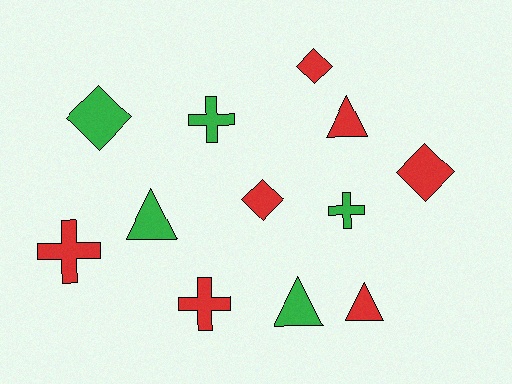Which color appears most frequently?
Red, with 7 objects.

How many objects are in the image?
There are 12 objects.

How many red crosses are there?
There are 2 red crosses.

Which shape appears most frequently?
Diamond, with 4 objects.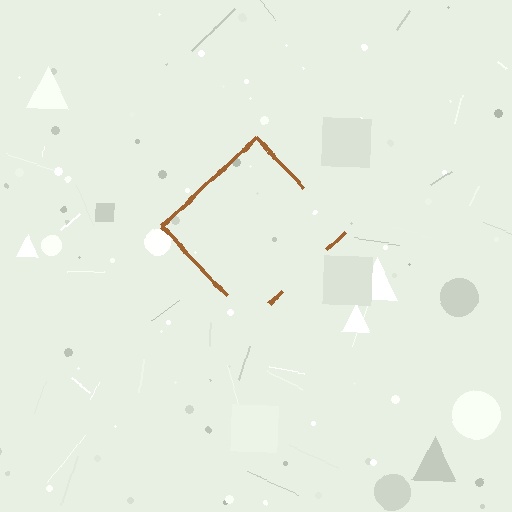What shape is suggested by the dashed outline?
The dashed outline suggests a diamond.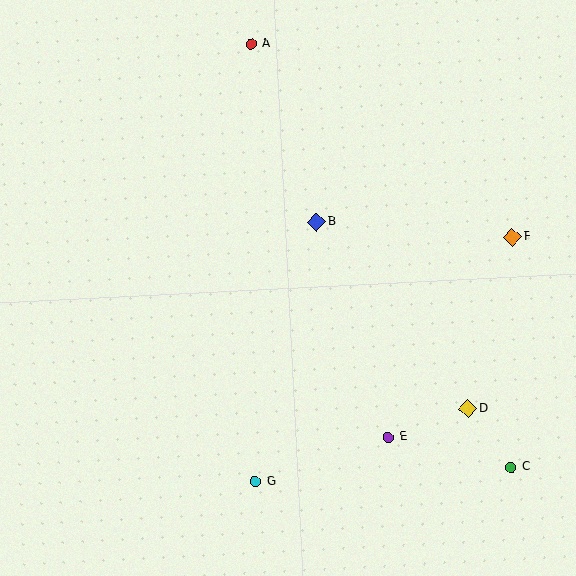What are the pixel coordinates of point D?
Point D is at (468, 409).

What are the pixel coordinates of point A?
Point A is at (251, 44).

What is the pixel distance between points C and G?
The distance between C and G is 256 pixels.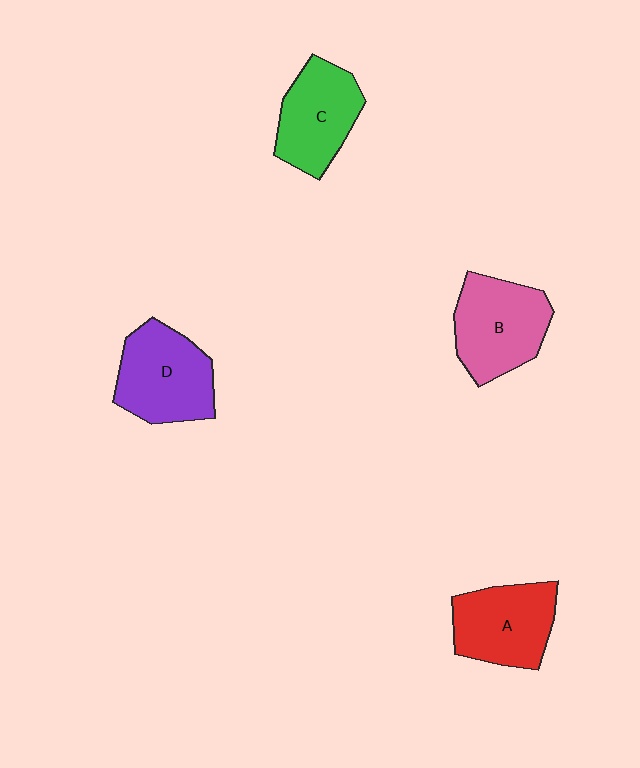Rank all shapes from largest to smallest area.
From largest to smallest: D (purple), B (pink), A (red), C (green).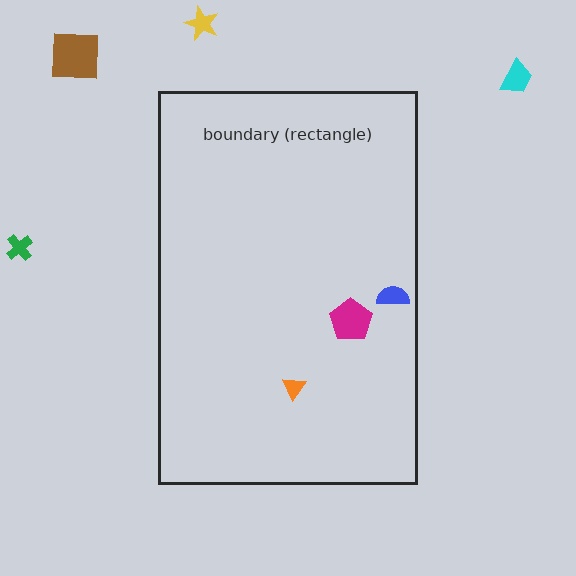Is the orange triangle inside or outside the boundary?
Inside.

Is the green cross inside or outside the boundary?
Outside.